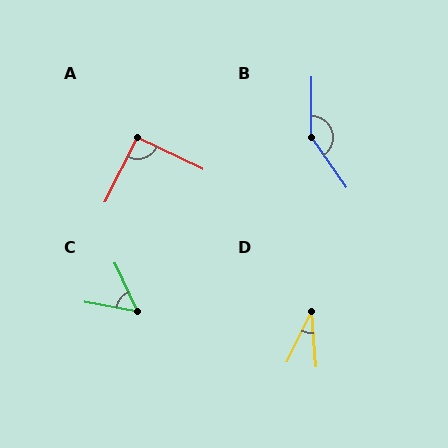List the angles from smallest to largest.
D (31°), C (55°), A (91°), B (144°).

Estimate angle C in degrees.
Approximately 55 degrees.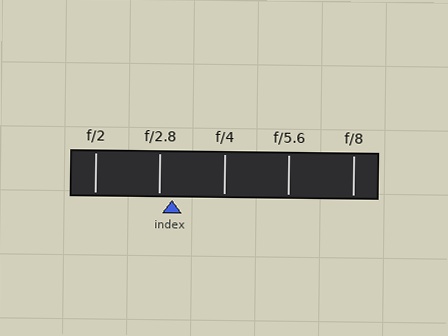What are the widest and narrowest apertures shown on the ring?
The widest aperture shown is f/2 and the narrowest is f/8.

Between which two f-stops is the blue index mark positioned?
The index mark is between f/2.8 and f/4.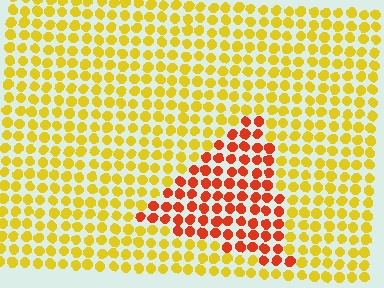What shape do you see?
I see a triangle.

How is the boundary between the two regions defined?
The boundary is defined purely by a slight shift in hue (about 46 degrees). Spacing, size, and orientation are identical on both sides.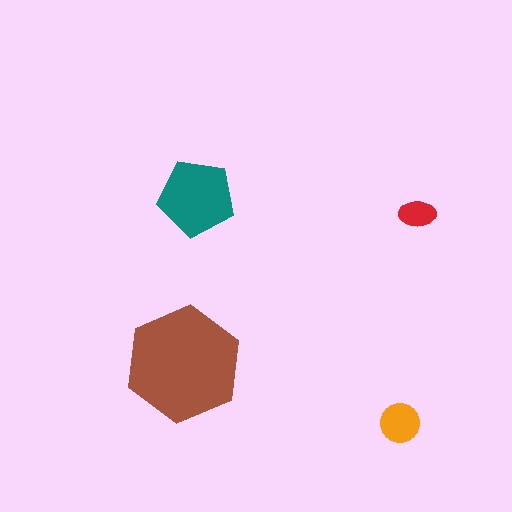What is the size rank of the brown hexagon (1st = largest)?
1st.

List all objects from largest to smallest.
The brown hexagon, the teal pentagon, the orange circle, the red ellipse.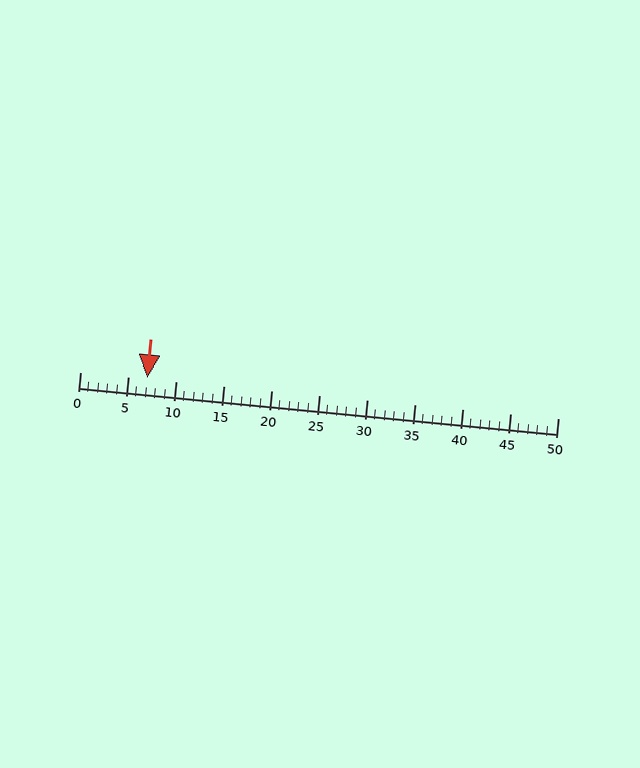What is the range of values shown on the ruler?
The ruler shows values from 0 to 50.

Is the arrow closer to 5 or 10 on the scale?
The arrow is closer to 5.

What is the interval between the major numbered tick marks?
The major tick marks are spaced 5 units apart.